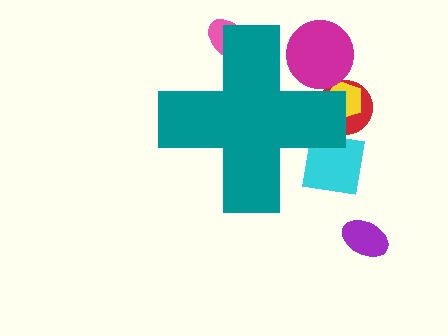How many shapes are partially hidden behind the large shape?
5 shapes are partially hidden.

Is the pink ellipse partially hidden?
Yes, the pink ellipse is partially hidden behind the teal cross.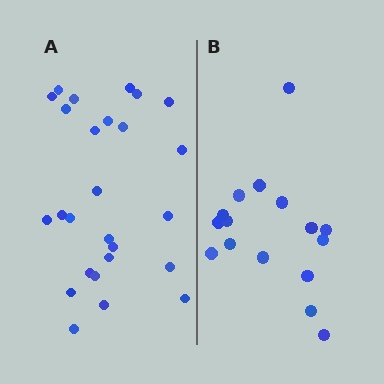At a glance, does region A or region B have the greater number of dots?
Region A (the left region) has more dots.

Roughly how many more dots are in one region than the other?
Region A has roughly 10 or so more dots than region B.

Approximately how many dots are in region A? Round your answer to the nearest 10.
About 30 dots. (The exact count is 26, which rounds to 30.)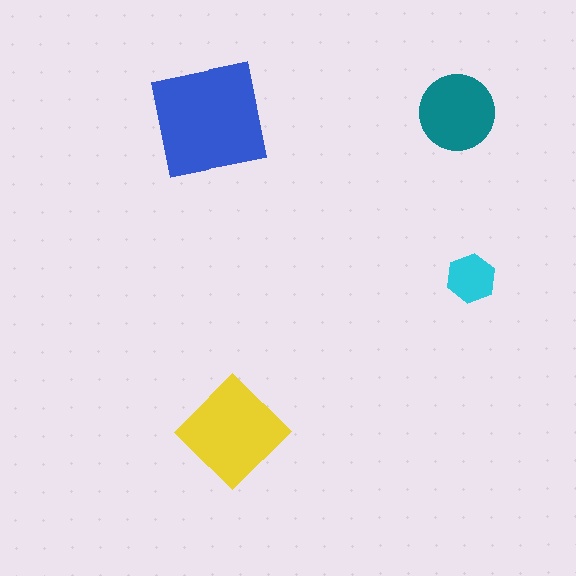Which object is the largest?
The blue square.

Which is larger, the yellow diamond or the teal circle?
The yellow diamond.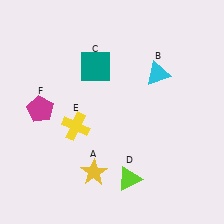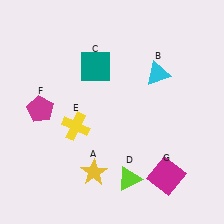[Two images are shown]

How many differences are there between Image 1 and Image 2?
There is 1 difference between the two images.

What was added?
A magenta square (G) was added in Image 2.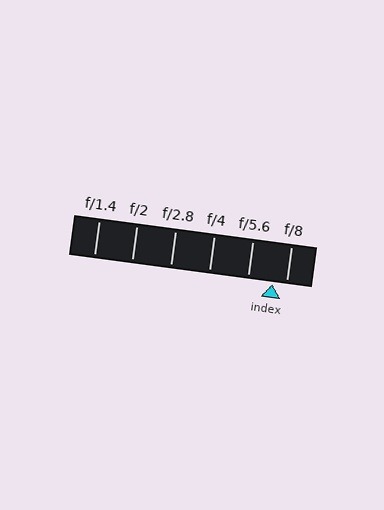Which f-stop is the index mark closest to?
The index mark is closest to f/8.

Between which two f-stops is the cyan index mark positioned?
The index mark is between f/5.6 and f/8.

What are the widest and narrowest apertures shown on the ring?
The widest aperture shown is f/1.4 and the narrowest is f/8.